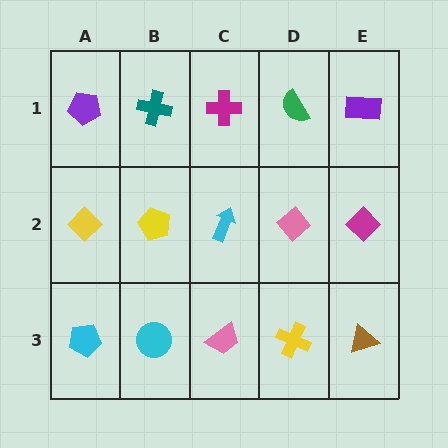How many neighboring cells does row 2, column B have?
4.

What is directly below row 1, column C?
A cyan arrow.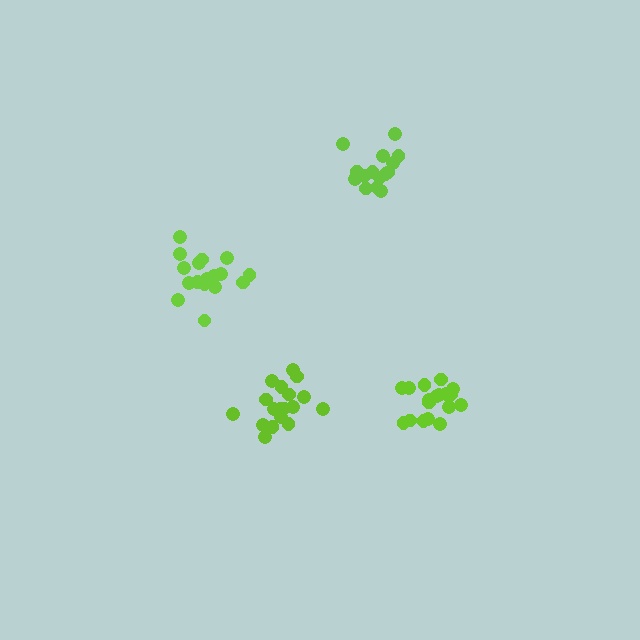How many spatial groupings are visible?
There are 4 spatial groupings.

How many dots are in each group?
Group 1: 15 dots, Group 2: 18 dots, Group 3: 17 dots, Group 4: 18 dots (68 total).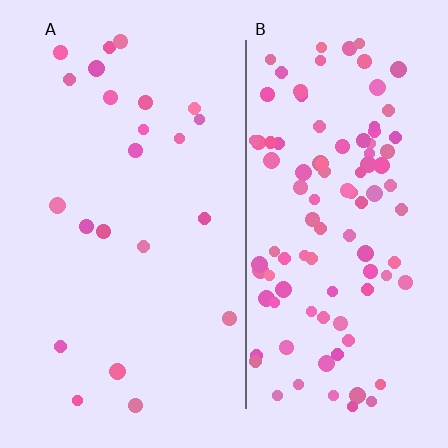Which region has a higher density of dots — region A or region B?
B (the right).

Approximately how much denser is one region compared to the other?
Approximately 4.5× — region B over region A.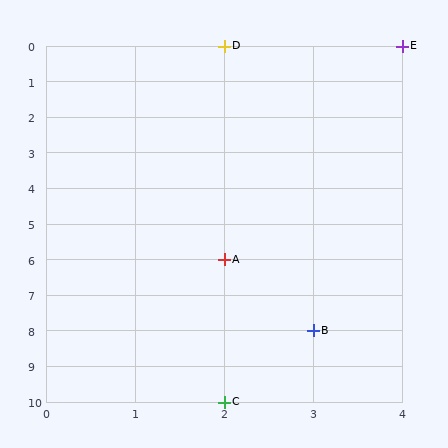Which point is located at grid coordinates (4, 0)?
Point E is at (4, 0).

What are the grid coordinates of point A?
Point A is at grid coordinates (2, 6).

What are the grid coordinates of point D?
Point D is at grid coordinates (2, 0).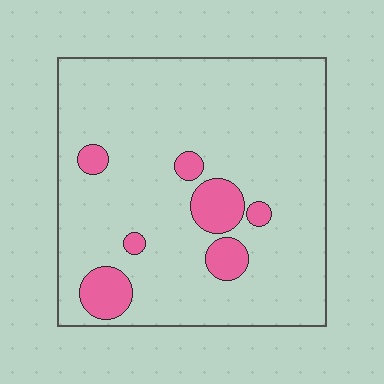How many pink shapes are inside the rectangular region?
7.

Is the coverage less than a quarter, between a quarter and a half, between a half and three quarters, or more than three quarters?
Less than a quarter.